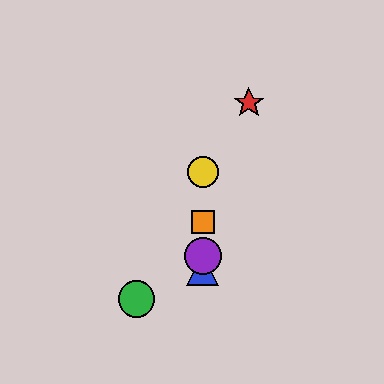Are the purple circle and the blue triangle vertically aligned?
Yes, both are at x≈203.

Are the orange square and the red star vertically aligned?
No, the orange square is at x≈203 and the red star is at x≈249.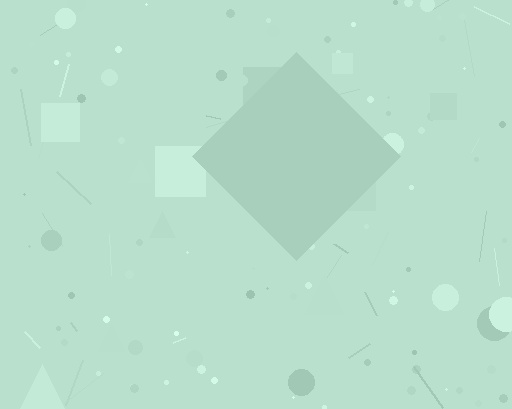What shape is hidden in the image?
A diamond is hidden in the image.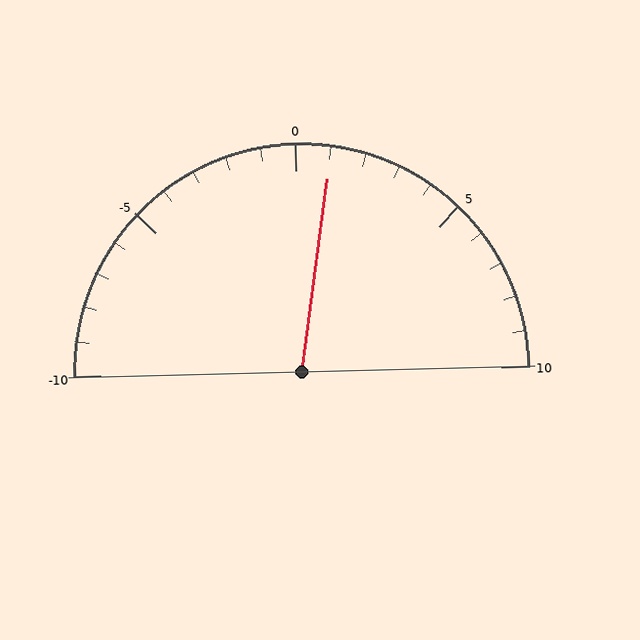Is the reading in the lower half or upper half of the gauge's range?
The reading is in the upper half of the range (-10 to 10).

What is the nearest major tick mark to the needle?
The nearest major tick mark is 0.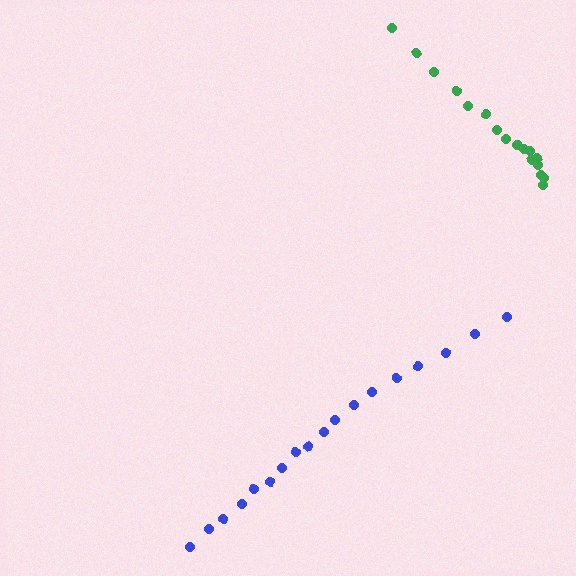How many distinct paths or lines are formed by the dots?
There are 2 distinct paths.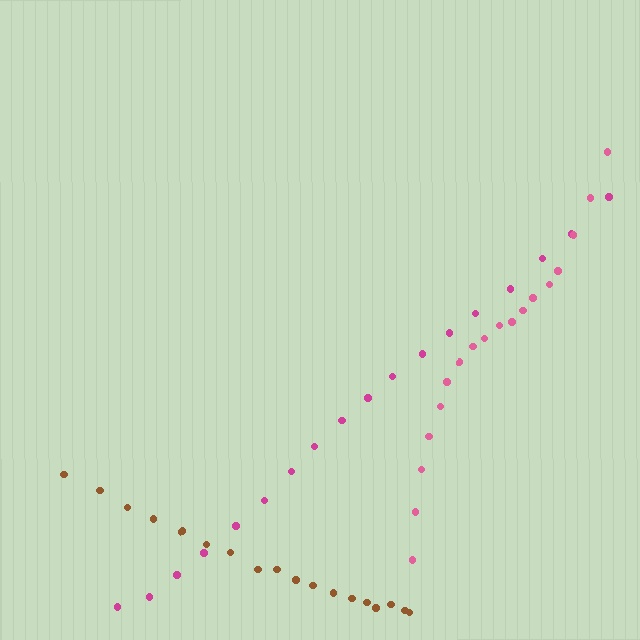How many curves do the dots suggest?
There are 3 distinct paths.